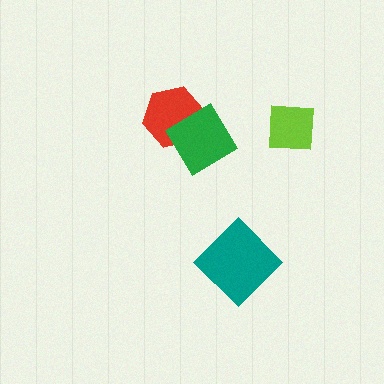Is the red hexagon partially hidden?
Yes, it is partially covered by another shape.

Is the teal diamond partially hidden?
No, no other shape covers it.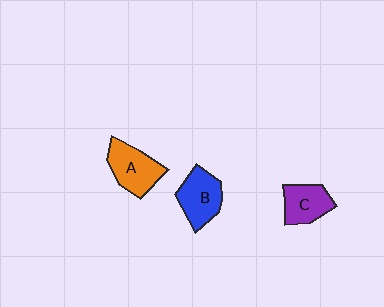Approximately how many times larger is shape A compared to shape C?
Approximately 1.2 times.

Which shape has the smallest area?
Shape C (purple).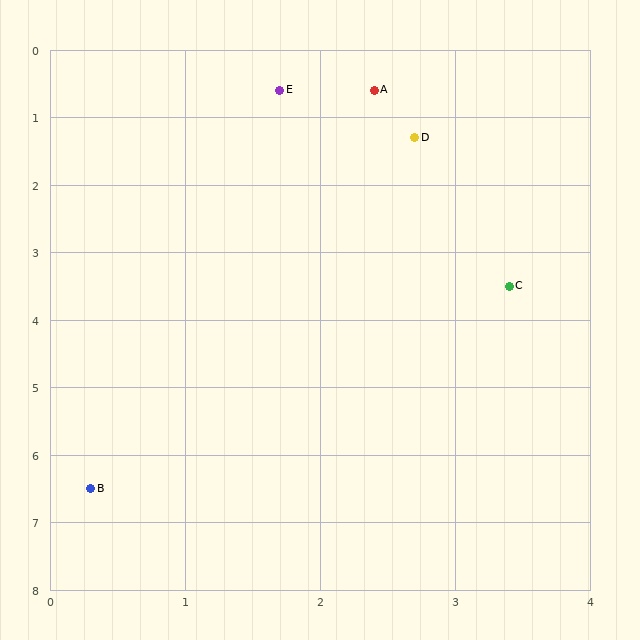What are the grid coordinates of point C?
Point C is at approximately (3.4, 3.5).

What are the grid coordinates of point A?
Point A is at approximately (2.4, 0.6).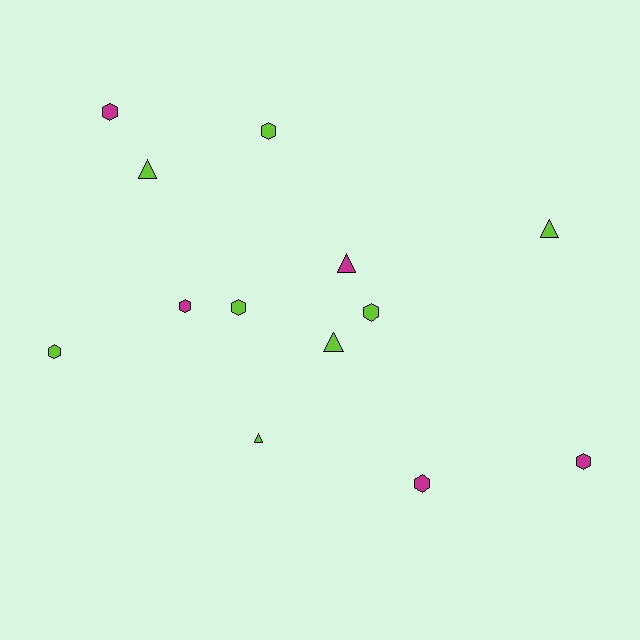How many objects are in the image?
There are 13 objects.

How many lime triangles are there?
There are 4 lime triangles.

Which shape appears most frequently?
Hexagon, with 8 objects.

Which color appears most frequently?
Lime, with 8 objects.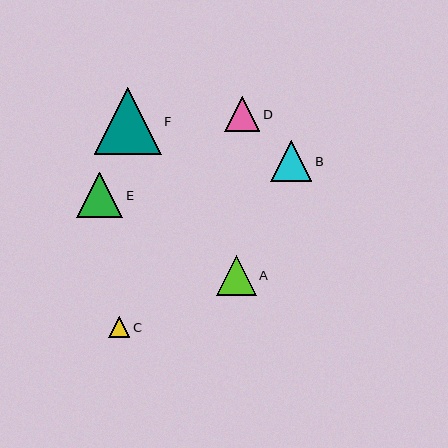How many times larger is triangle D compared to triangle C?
Triangle D is approximately 1.7 times the size of triangle C.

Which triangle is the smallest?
Triangle C is the smallest with a size of approximately 21 pixels.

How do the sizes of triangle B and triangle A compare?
Triangle B and triangle A are approximately the same size.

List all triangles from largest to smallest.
From largest to smallest: F, E, B, A, D, C.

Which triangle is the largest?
Triangle F is the largest with a size of approximately 67 pixels.